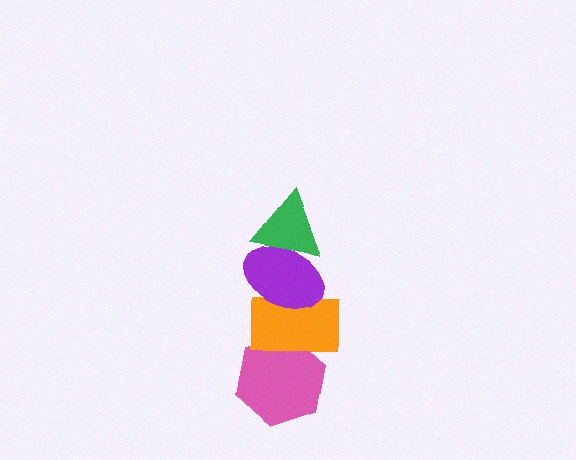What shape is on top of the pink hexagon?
The orange rectangle is on top of the pink hexagon.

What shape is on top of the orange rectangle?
The purple ellipse is on top of the orange rectangle.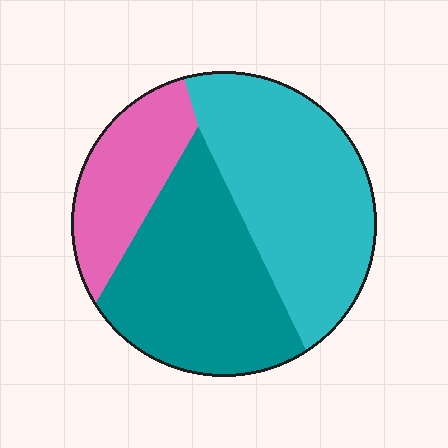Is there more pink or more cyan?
Cyan.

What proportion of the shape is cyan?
Cyan takes up about two fifths (2/5) of the shape.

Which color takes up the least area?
Pink, at roughly 20%.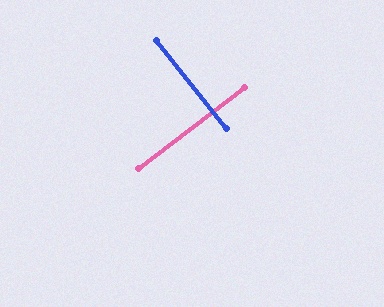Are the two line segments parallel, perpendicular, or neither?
Perpendicular — they meet at approximately 89°.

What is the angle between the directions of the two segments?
Approximately 89 degrees.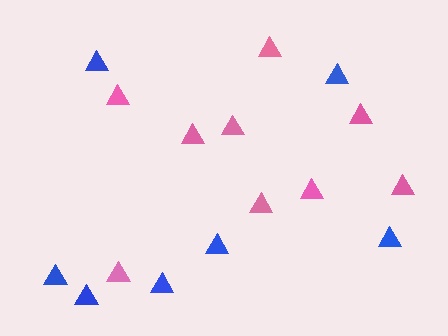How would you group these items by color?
There are 2 groups: one group of pink triangles (9) and one group of blue triangles (7).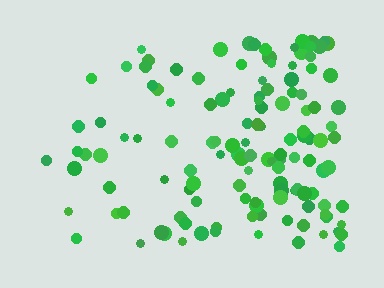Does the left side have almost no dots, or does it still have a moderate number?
Still a moderate number, just noticeably fewer than the right.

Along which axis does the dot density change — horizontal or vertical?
Horizontal.